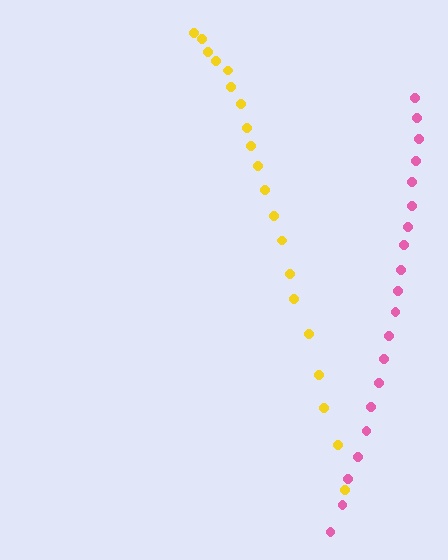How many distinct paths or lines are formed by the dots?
There are 2 distinct paths.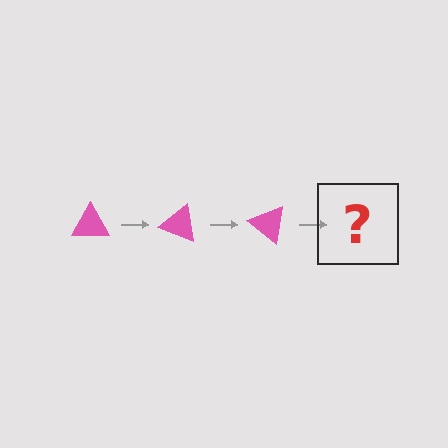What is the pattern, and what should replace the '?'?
The pattern is that the triangle rotates 20 degrees each step. The '?' should be a pink triangle rotated 60 degrees.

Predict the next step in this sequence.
The next step is a pink triangle rotated 60 degrees.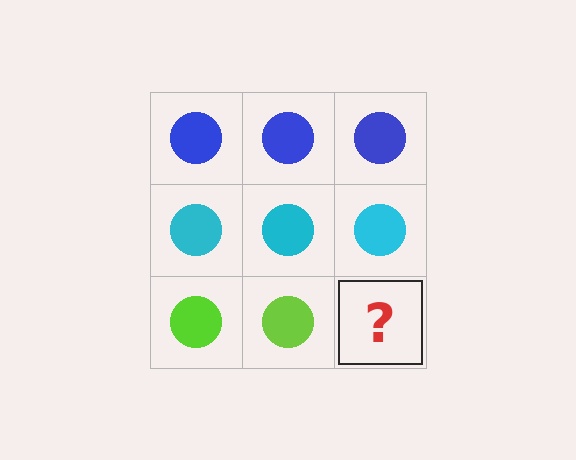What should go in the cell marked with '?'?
The missing cell should contain a lime circle.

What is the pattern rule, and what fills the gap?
The rule is that each row has a consistent color. The gap should be filled with a lime circle.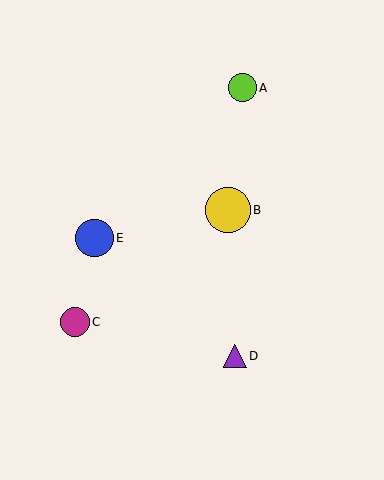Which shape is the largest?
The yellow circle (labeled B) is the largest.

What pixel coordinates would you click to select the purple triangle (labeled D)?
Click at (235, 356) to select the purple triangle D.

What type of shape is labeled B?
Shape B is a yellow circle.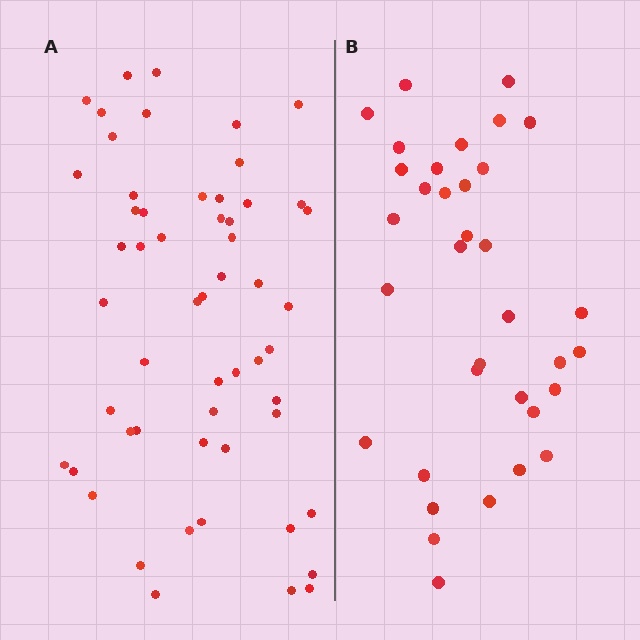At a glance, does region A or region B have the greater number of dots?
Region A (the left region) has more dots.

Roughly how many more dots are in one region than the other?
Region A has approximately 20 more dots than region B.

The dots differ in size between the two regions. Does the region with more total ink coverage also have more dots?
No. Region B has more total ink coverage because its dots are larger, but region A actually contains more individual dots. Total area can be misleading — the number of items is what matters here.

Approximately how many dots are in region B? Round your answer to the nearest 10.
About 40 dots. (The exact count is 35, which rounds to 40.)